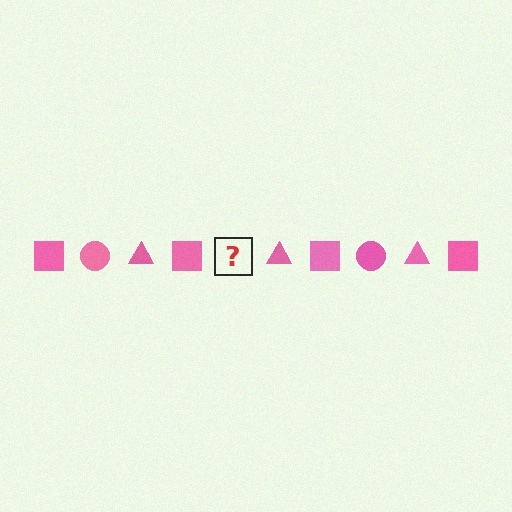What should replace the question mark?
The question mark should be replaced with a pink circle.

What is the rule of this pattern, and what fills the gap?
The rule is that the pattern cycles through square, circle, triangle shapes in pink. The gap should be filled with a pink circle.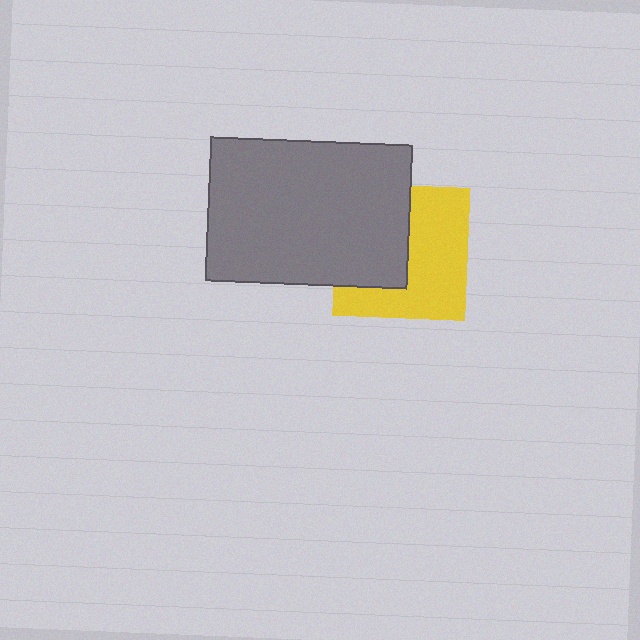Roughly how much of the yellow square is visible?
About half of it is visible (roughly 57%).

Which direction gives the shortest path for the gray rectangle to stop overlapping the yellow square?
Moving left gives the shortest separation.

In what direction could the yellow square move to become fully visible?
The yellow square could move right. That would shift it out from behind the gray rectangle entirely.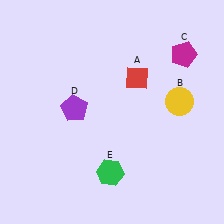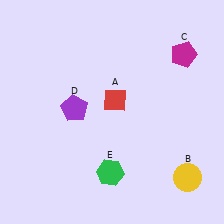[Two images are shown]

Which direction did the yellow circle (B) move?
The yellow circle (B) moved down.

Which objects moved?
The objects that moved are: the red diamond (A), the yellow circle (B).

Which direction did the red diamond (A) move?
The red diamond (A) moved down.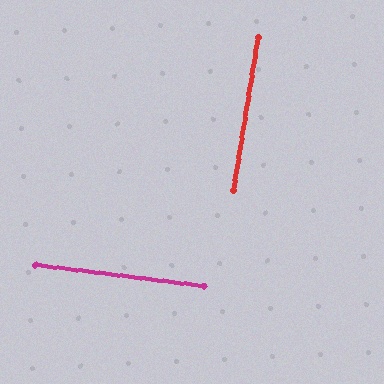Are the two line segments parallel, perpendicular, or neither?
Perpendicular — they meet at approximately 88°.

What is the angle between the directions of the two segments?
Approximately 88 degrees.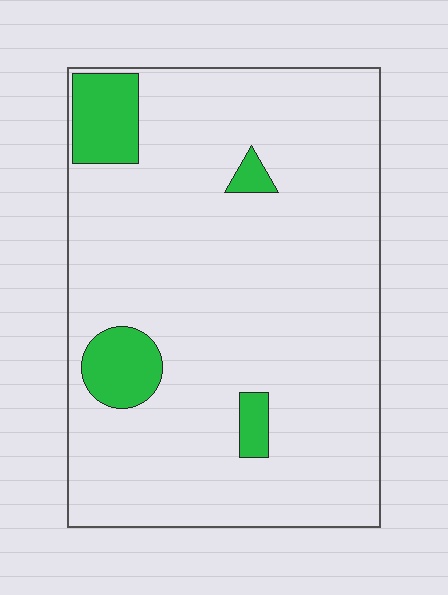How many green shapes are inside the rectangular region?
4.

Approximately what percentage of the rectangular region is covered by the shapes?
Approximately 10%.